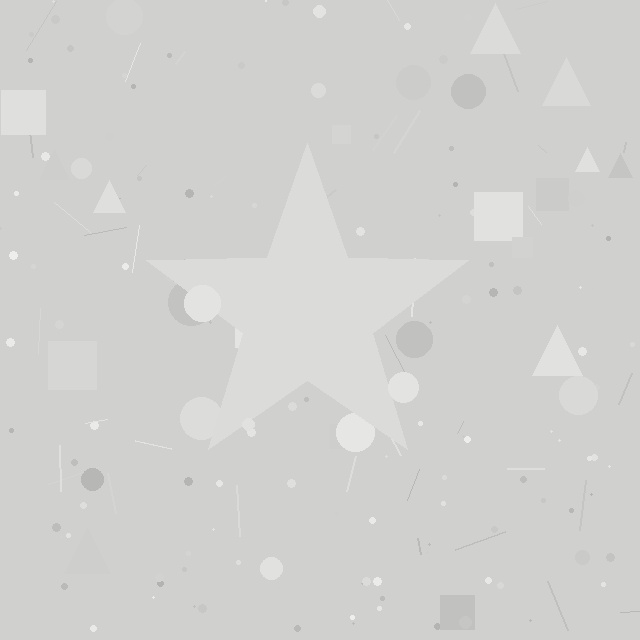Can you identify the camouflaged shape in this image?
The camouflaged shape is a star.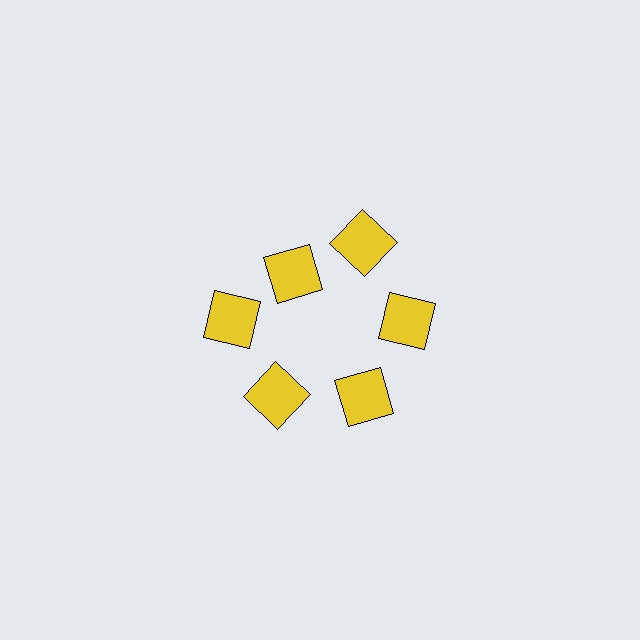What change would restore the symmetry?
The symmetry would be restored by moving it outward, back onto the ring so that all 6 squares sit at equal angles and equal distance from the center.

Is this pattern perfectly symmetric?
No. The 6 yellow squares are arranged in a ring, but one element near the 11 o'clock position is pulled inward toward the center, breaking the 6-fold rotational symmetry.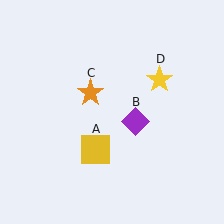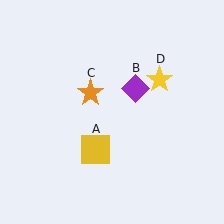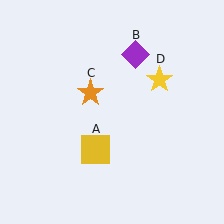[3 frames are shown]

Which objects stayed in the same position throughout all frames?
Yellow square (object A) and orange star (object C) and yellow star (object D) remained stationary.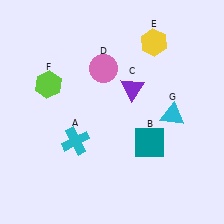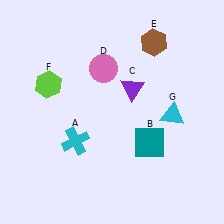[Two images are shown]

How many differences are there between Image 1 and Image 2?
There is 1 difference between the two images.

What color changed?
The hexagon (E) changed from yellow in Image 1 to brown in Image 2.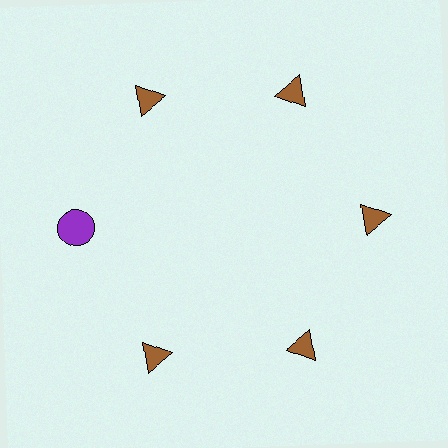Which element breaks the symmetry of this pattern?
The purple circle at roughly the 9 o'clock position breaks the symmetry. All other shapes are brown triangles.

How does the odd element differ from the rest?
It differs in both color (purple instead of brown) and shape (circle instead of triangle).